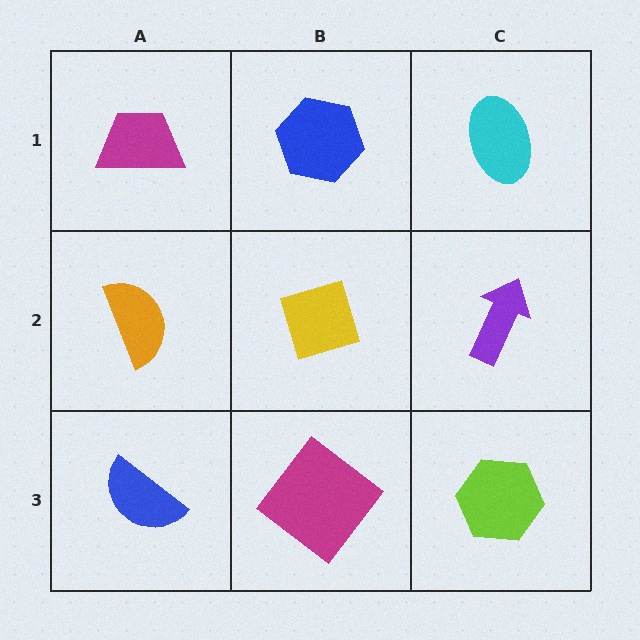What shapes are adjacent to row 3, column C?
A purple arrow (row 2, column C), a magenta diamond (row 3, column B).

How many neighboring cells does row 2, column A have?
3.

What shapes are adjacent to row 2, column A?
A magenta trapezoid (row 1, column A), a blue semicircle (row 3, column A), a yellow diamond (row 2, column B).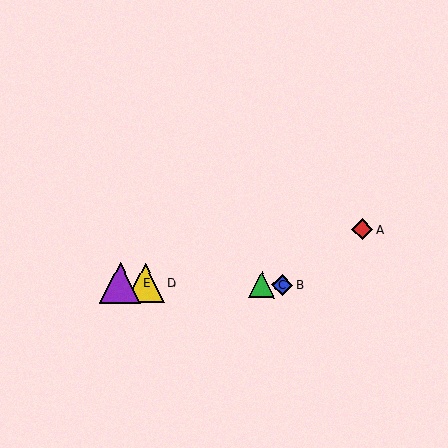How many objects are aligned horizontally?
4 objects (B, C, D, E) are aligned horizontally.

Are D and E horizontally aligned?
Yes, both are at y≈283.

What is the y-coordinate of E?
Object E is at y≈283.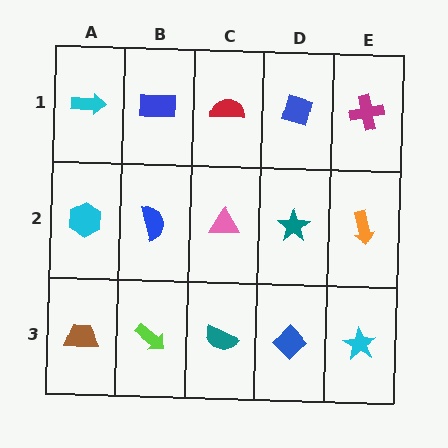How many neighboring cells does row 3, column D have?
3.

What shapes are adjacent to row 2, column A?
A cyan arrow (row 1, column A), a brown trapezoid (row 3, column A), a blue semicircle (row 2, column B).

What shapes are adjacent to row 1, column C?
A pink triangle (row 2, column C), a blue rectangle (row 1, column B), a blue diamond (row 1, column D).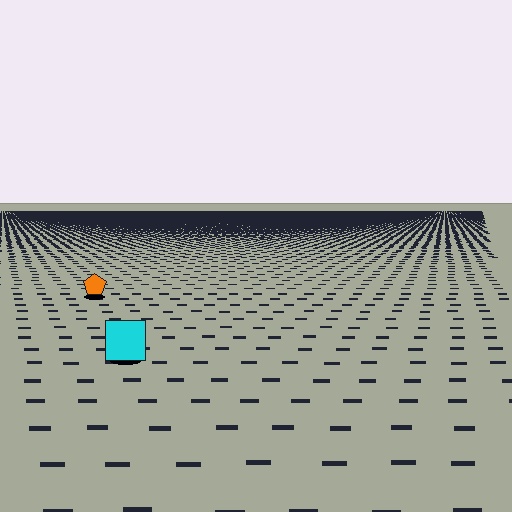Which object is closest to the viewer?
The cyan square is closest. The texture marks near it are larger and more spread out.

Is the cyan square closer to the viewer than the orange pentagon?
Yes. The cyan square is closer — you can tell from the texture gradient: the ground texture is coarser near it.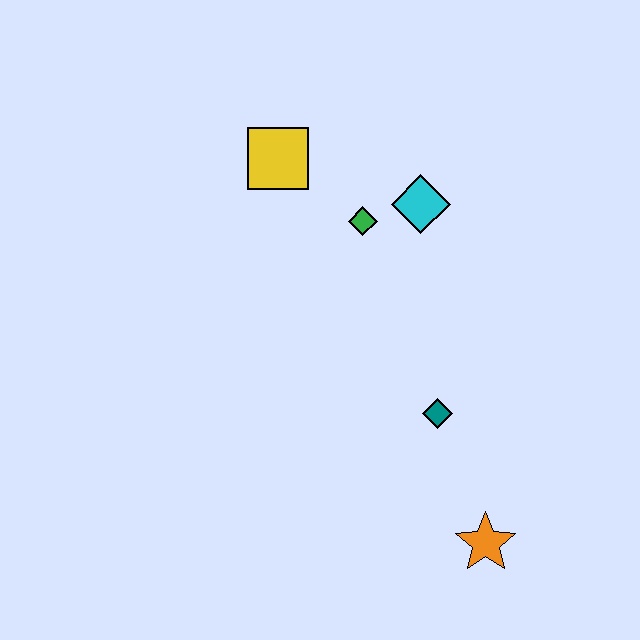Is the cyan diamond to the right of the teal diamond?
No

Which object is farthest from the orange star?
The yellow square is farthest from the orange star.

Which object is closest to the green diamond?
The cyan diamond is closest to the green diamond.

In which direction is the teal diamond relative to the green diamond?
The teal diamond is below the green diamond.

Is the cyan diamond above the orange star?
Yes